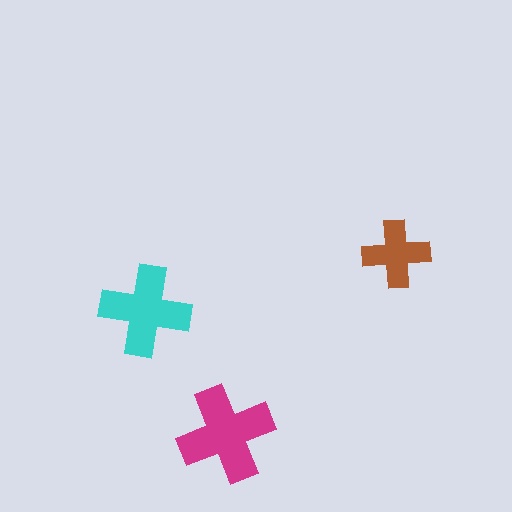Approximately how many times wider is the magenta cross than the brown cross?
About 1.5 times wider.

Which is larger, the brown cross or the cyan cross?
The cyan one.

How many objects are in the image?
There are 3 objects in the image.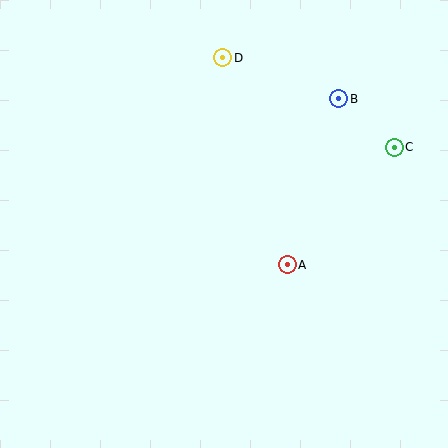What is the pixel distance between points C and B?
The distance between C and B is 74 pixels.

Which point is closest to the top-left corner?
Point D is closest to the top-left corner.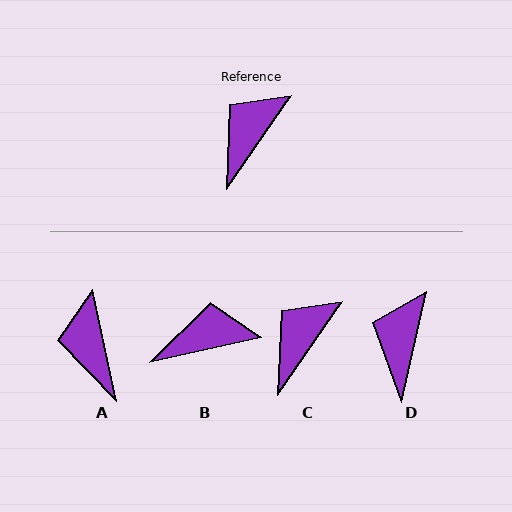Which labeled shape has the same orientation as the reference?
C.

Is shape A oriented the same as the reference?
No, it is off by about 46 degrees.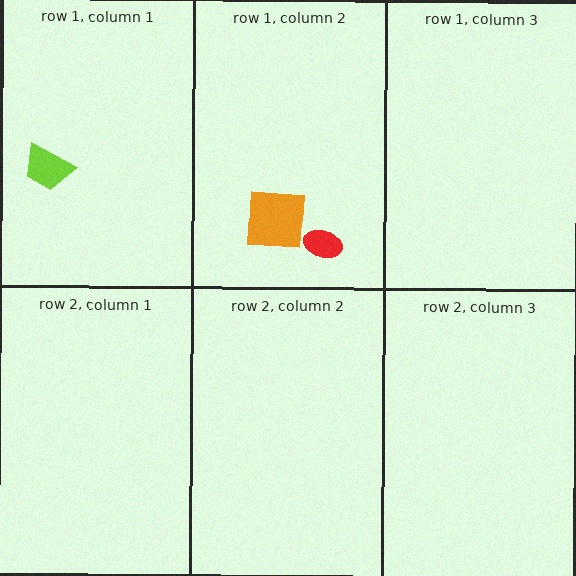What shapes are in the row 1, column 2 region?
The red ellipse, the orange square.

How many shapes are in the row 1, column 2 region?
2.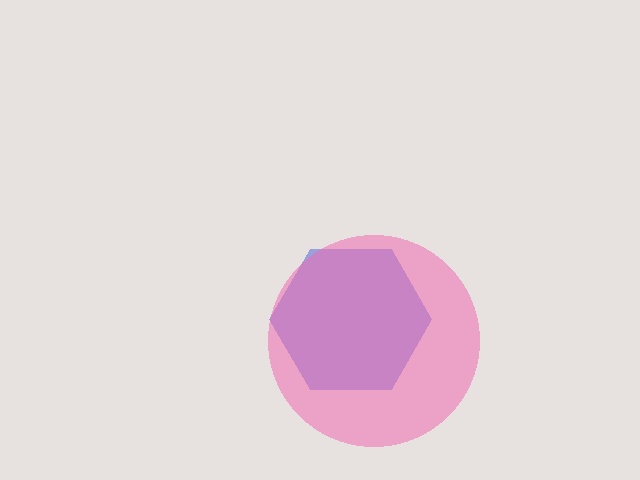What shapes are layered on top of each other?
The layered shapes are: a blue hexagon, a pink circle.